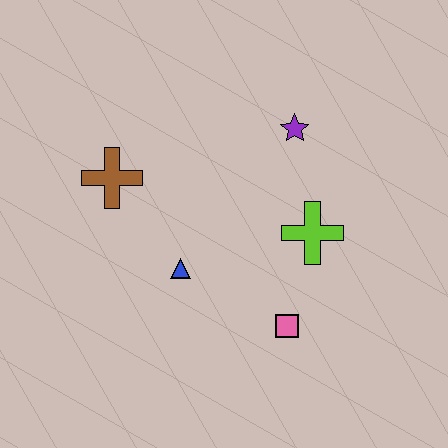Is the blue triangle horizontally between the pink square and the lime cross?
No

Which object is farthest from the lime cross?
The brown cross is farthest from the lime cross.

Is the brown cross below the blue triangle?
No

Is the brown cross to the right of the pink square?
No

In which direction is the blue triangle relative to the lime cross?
The blue triangle is to the left of the lime cross.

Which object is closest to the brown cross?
The blue triangle is closest to the brown cross.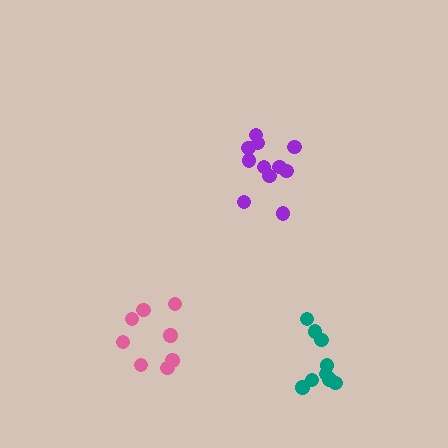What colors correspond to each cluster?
The clusters are colored: teal, pink, purple.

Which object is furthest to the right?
The teal cluster is rightmost.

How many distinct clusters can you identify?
There are 3 distinct clusters.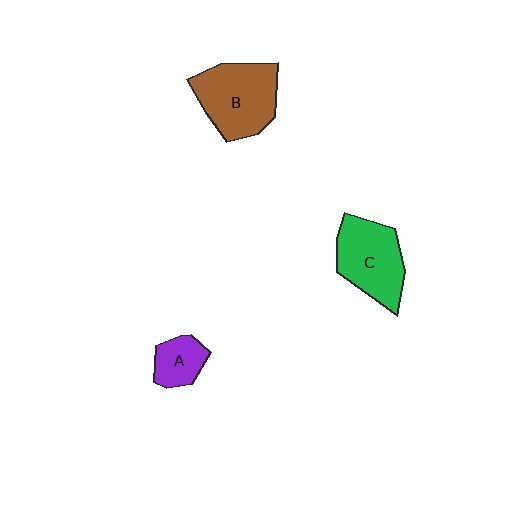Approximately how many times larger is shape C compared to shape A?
Approximately 2.1 times.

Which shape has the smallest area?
Shape A (purple).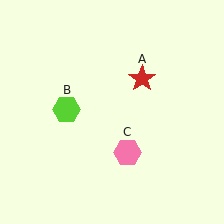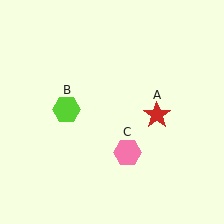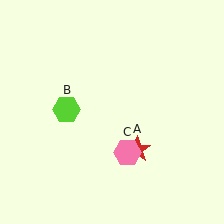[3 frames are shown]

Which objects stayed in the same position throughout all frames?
Lime hexagon (object B) and pink hexagon (object C) remained stationary.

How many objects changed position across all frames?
1 object changed position: red star (object A).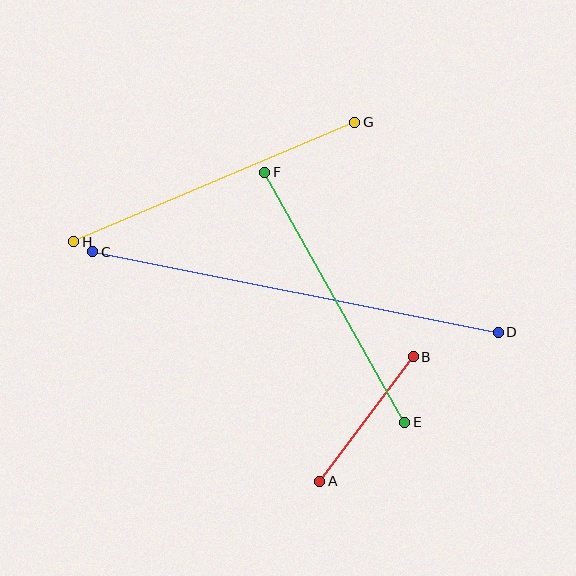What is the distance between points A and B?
The distance is approximately 156 pixels.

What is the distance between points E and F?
The distance is approximately 287 pixels.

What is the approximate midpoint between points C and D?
The midpoint is at approximately (295, 292) pixels.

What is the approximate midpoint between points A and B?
The midpoint is at approximately (367, 419) pixels.